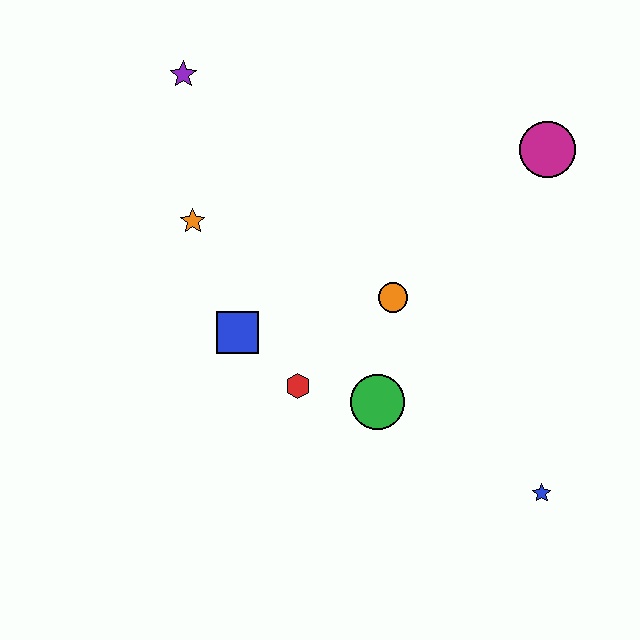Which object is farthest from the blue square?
The magenta circle is farthest from the blue square.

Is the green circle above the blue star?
Yes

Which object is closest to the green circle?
The red hexagon is closest to the green circle.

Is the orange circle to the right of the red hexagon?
Yes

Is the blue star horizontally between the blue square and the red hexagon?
No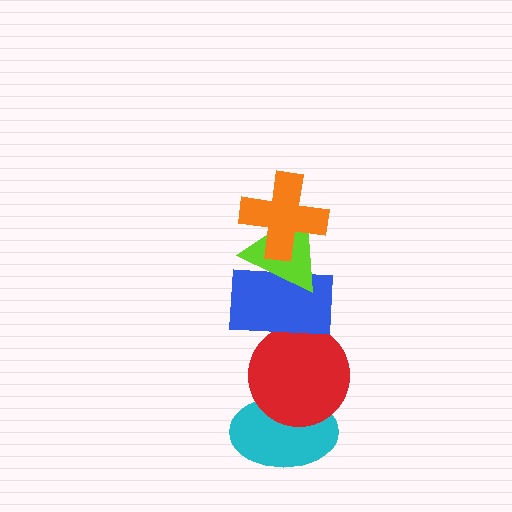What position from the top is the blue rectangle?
The blue rectangle is 3rd from the top.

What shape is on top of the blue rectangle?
The lime triangle is on top of the blue rectangle.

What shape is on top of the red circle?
The blue rectangle is on top of the red circle.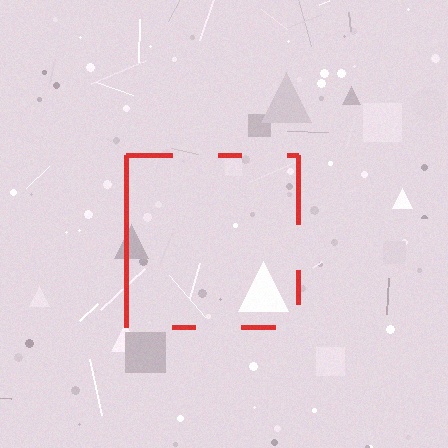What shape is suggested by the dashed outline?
The dashed outline suggests a square.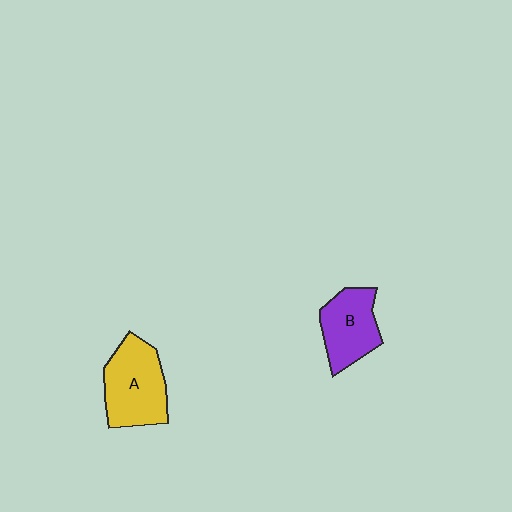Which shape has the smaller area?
Shape B (purple).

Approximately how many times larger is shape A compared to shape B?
Approximately 1.3 times.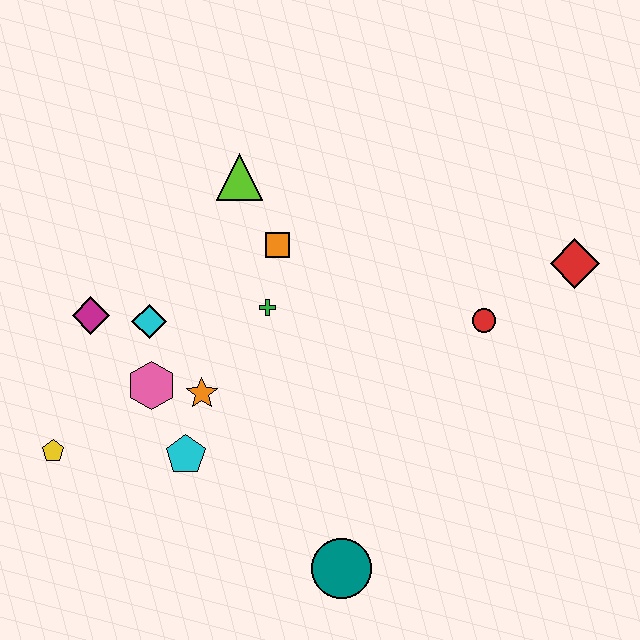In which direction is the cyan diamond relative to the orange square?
The cyan diamond is to the left of the orange square.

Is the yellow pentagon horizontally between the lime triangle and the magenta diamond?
No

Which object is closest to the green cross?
The orange square is closest to the green cross.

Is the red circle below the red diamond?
Yes